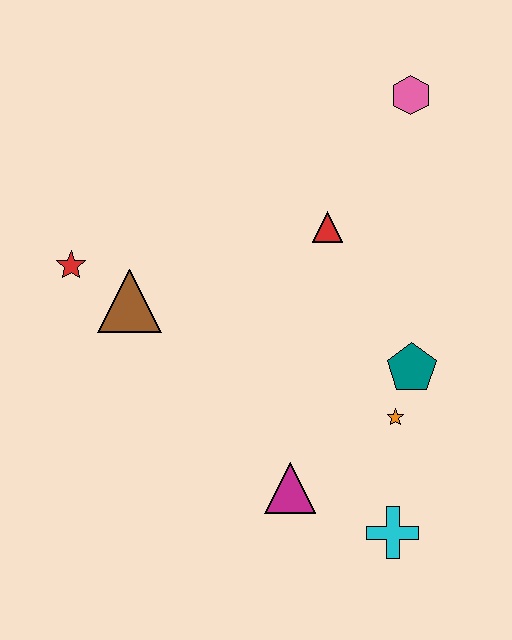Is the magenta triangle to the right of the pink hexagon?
No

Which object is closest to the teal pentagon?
The orange star is closest to the teal pentagon.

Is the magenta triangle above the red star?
No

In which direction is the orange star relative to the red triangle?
The orange star is below the red triangle.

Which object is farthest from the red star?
The cyan cross is farthest from the red star.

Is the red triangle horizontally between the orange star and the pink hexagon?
No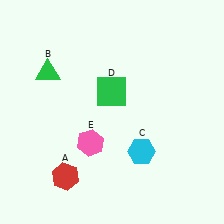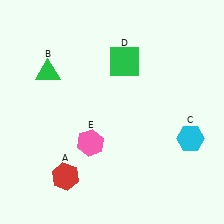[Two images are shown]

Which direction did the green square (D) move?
The green square (D) moved up.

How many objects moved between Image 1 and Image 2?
2 objects moved between the two images.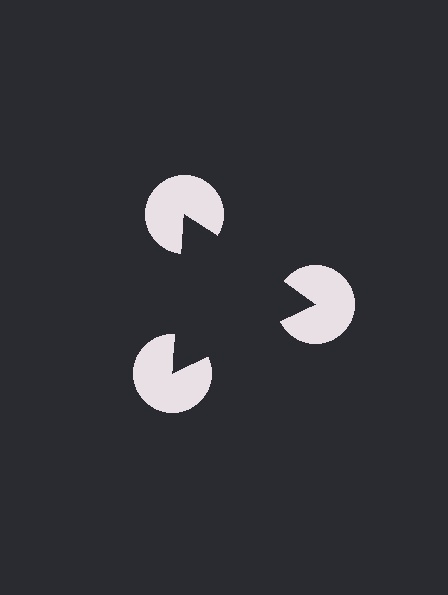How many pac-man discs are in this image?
There are 3 — one at each vertex of the illusory triangle.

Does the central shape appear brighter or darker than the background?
It typically appears slightly darker than the background, even though no actual brightness change is drawn.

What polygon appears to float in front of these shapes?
An illusory triangle — its edges are inferred from the aligned wedge cuts in the pac-man discs, not physically drawn.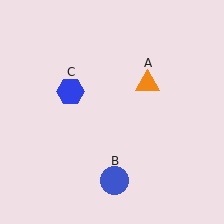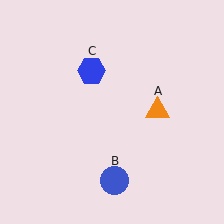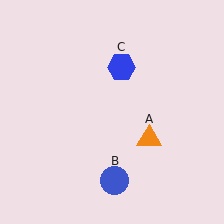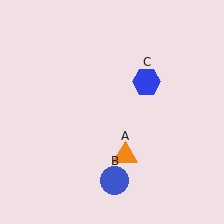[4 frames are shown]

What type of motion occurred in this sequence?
The orange triangle (object A), blue hexagon (object C) rotated clockwise around the center of the scene.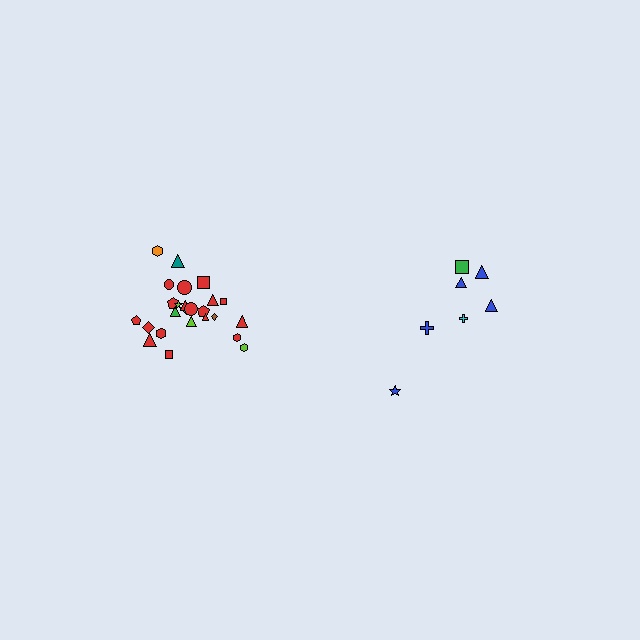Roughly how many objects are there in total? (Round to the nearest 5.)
Roughly 30 objects in total.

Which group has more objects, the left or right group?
The left group.